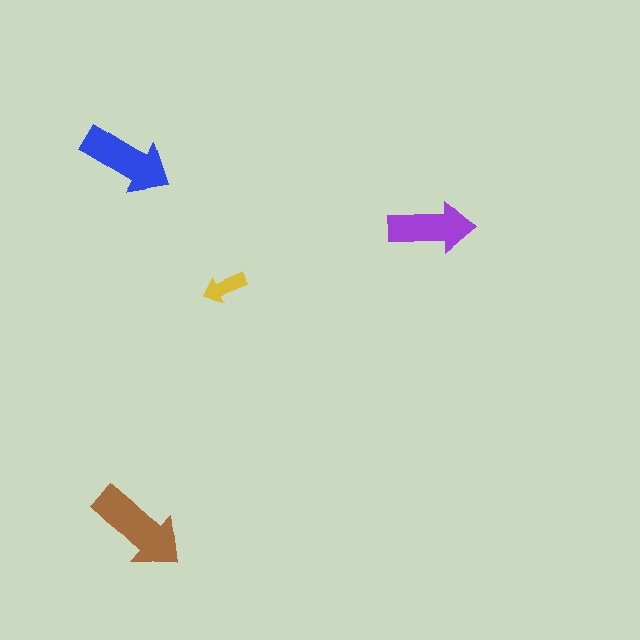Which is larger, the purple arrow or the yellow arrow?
The purple one.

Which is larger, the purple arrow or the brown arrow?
The brown one.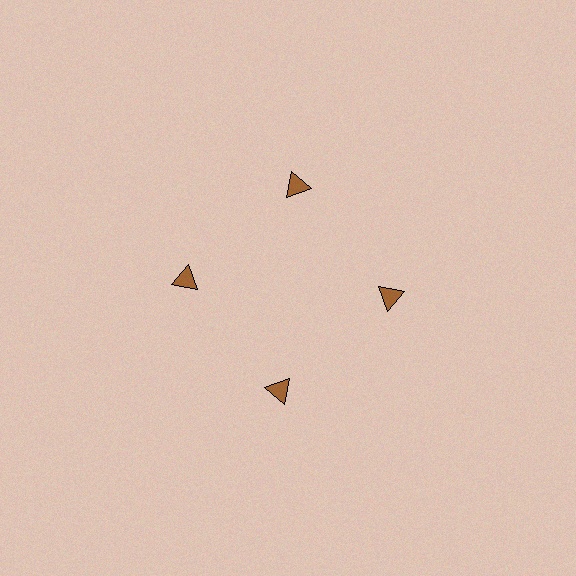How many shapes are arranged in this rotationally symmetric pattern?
There are 4 shapes, arranged in 4 groups of 1.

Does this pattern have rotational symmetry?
Yes, this pattern has 4-fold rotational symmetry. It looks the same after rotating 90 degrees around the center.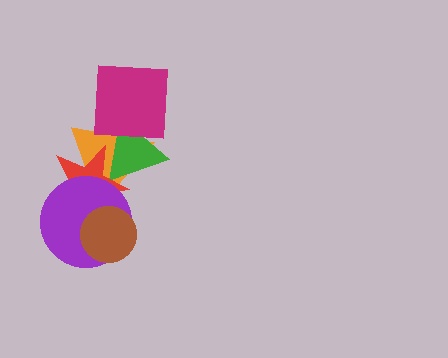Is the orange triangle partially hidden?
Yes, it is partially covered by another shape.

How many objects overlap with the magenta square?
2 objects overlap with the magenta square.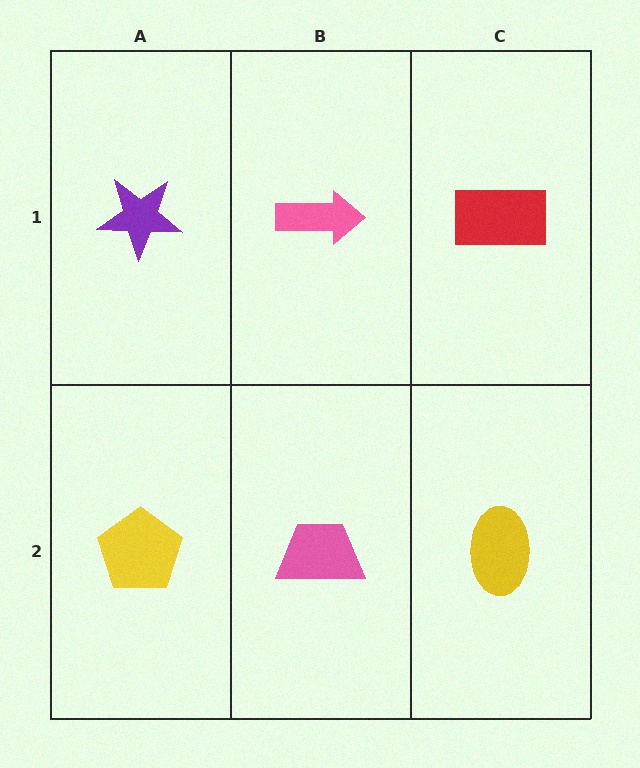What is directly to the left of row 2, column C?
A pink trapezoid.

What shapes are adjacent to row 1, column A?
A yellow pentagon (row 2, column A), a pink arrow (row 1, column B).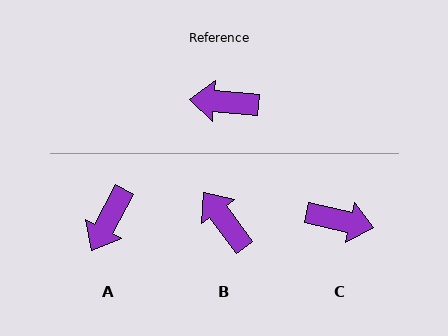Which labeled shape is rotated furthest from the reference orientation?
C, about 172 degrees away.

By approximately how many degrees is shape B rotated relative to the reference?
Approximately 48 degrees clockwise.